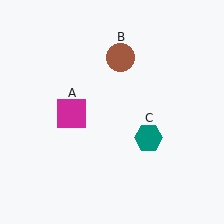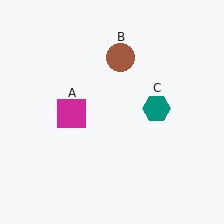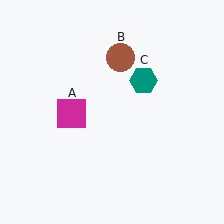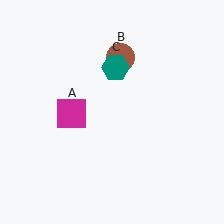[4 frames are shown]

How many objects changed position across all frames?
1 object changed position: teal hexagon (object C).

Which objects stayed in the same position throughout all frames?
Magenta square (object A) and brown circle (object B) remained stationary.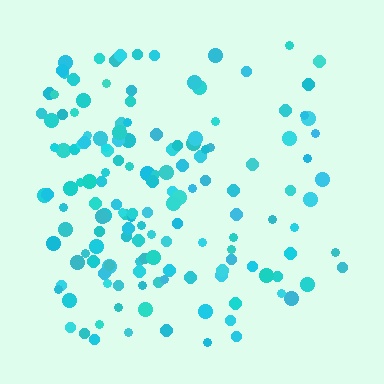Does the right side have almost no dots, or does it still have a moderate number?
Still a moderate number, just noticeably fewer than the left.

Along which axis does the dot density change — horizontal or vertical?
Horizontal.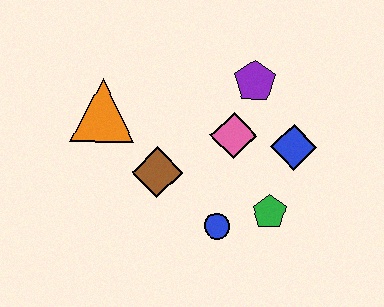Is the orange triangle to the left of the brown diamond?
Yes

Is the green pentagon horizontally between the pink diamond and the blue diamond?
Yes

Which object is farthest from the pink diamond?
The orange triangle is farthest from the pink diamond.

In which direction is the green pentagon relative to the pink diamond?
The green pentagon is below the pink diamond.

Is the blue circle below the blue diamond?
Yes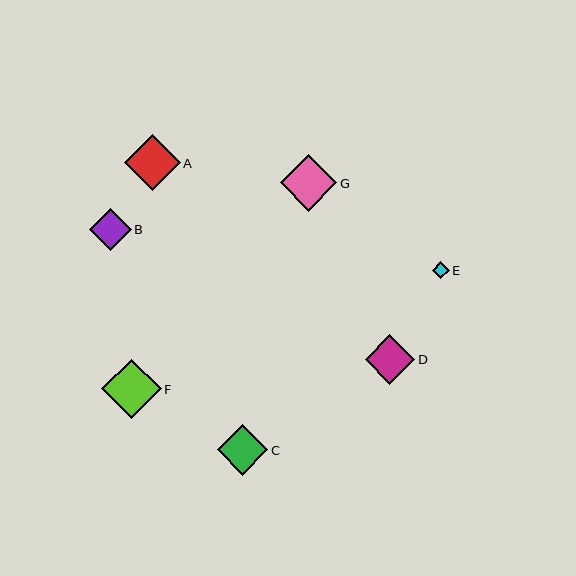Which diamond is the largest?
Diamond F is the largest with a size of approximately 60 pixels.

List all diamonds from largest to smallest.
From largest to smallest: F, G, A, C, D, B, E.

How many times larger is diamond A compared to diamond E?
Diamond A is approximately 3.3 times the size of diamond E.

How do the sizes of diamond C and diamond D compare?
Diamond C and diamond D are approximately the same size.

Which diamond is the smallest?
Diamond E is the smallest with a size of approximately 17 pixels.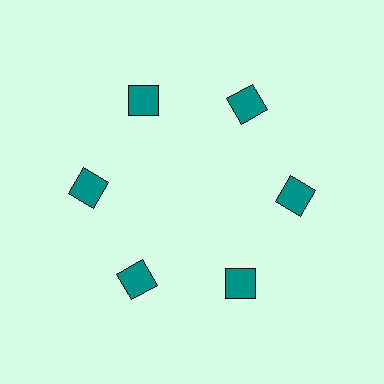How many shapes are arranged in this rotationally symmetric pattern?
There are 6 shapes, arranged in 6 groups of 1.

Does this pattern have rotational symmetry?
Yes, this pattern has 6-fold rotational symmetry. It looks the same after rotating 60 degrees around the center.